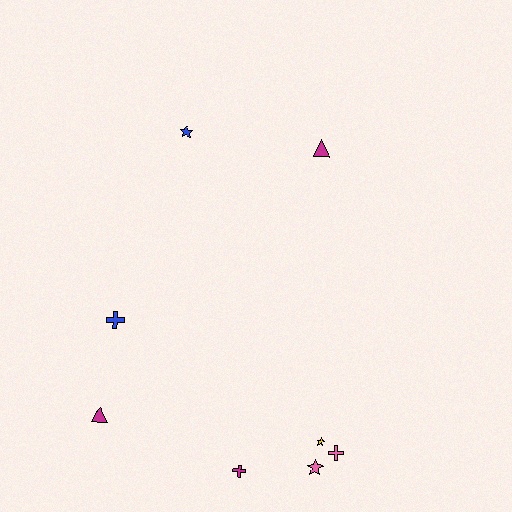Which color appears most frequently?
Magenta, with 3 objects.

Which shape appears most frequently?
Cross, with 3 objects.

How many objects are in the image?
There are 8 objects.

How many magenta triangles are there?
There are 2 magenta triangles.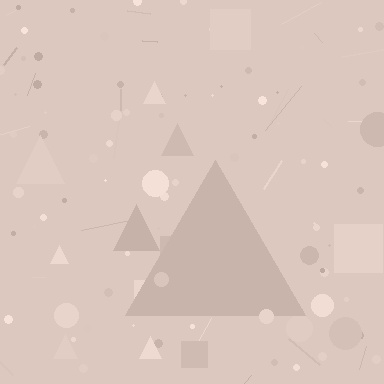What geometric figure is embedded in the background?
A triangle is embedded in the background.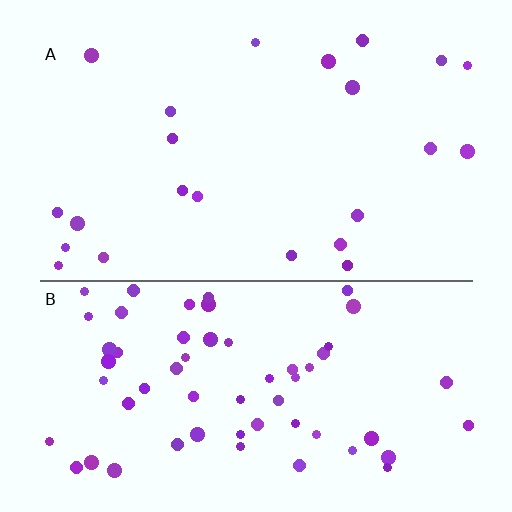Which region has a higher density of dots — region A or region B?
B (the bottom).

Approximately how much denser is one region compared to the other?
Approximately 2.8× — region B over region A.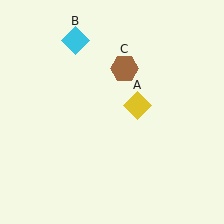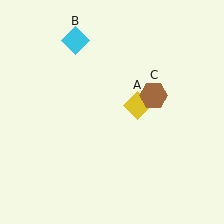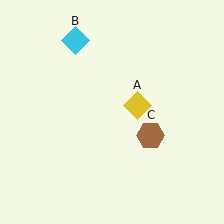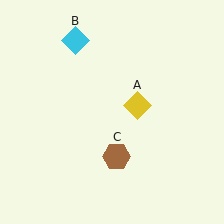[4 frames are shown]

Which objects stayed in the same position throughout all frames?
Yellow diamond (object A) and cyan diamond (object B) remained stationary.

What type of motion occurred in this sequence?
The brown hexagon (object C) rotated clockwise around the center of the scene.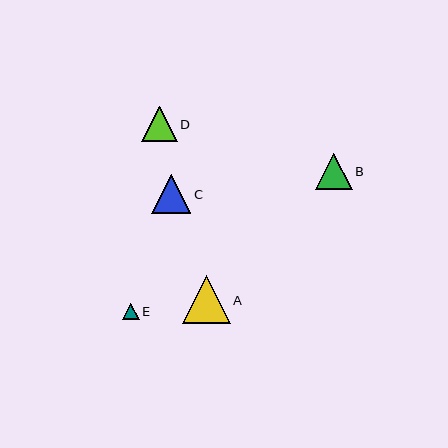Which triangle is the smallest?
Triangle E is the smallest with a size of approximately 17 pixels.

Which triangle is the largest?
Triangle A is the largest with a size of approximately 48 pixels.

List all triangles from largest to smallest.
From largest to smallest: A, C, B, D, E.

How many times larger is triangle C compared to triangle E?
Triangle C is approximately 2.3 times the size of triangle E.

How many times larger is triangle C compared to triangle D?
Triangle C is approximately 1.1 times the size of triangle D.